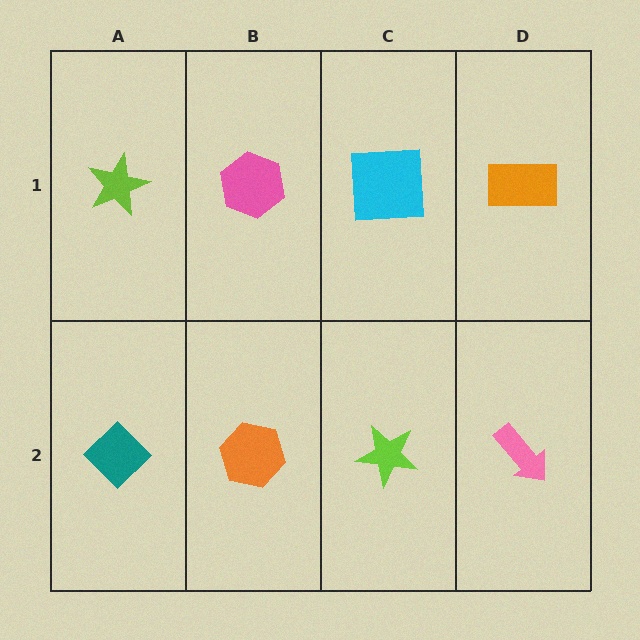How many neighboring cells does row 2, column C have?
3.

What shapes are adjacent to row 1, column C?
A lime star (row 2, column C), a pink hexagon (row 1, column B), an orange rectangle (row 1, column D).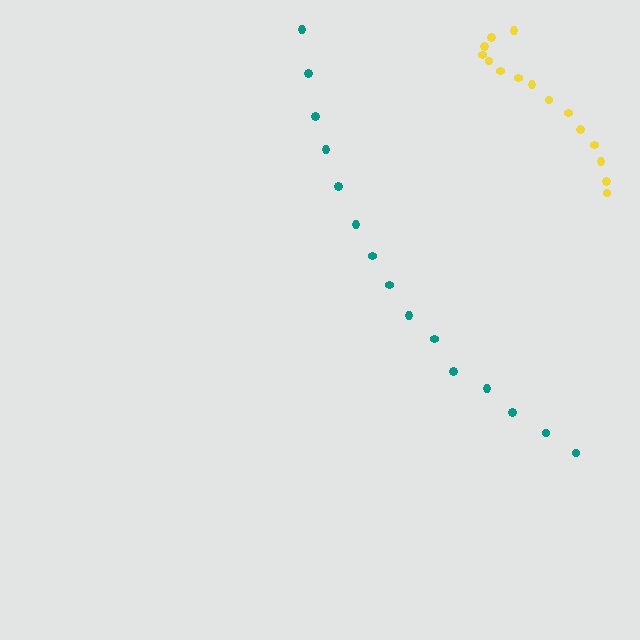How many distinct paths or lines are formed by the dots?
There are 2 distinct paths.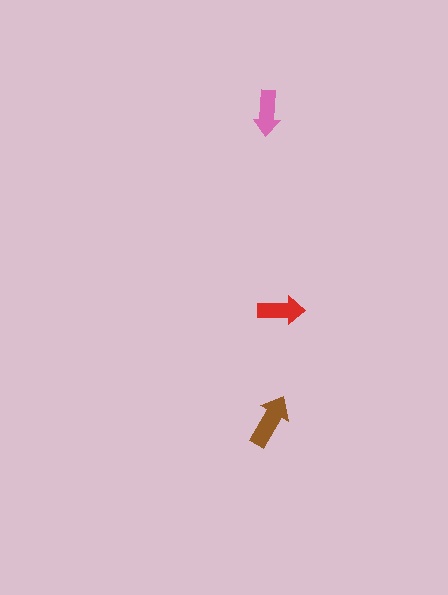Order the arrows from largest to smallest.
the brown one, the red one, the pink one.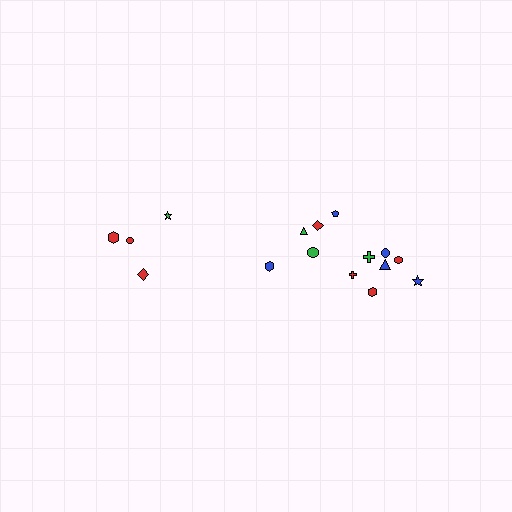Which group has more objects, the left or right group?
The right group.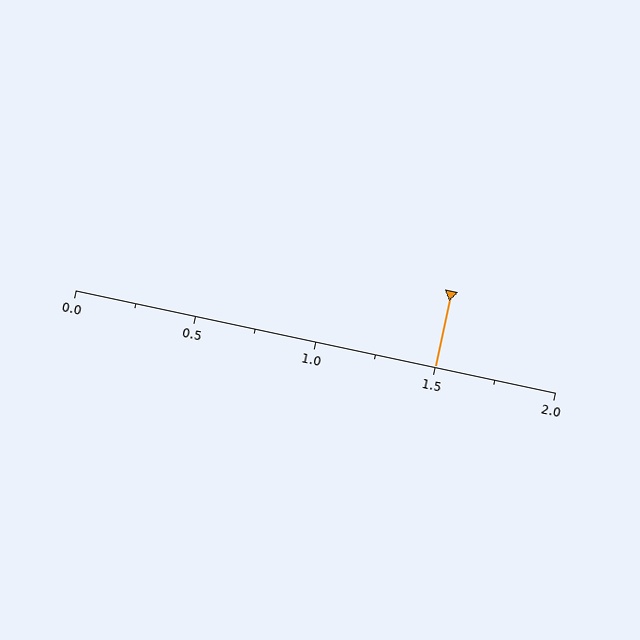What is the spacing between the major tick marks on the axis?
The major ticks are spaced 0.5 apart.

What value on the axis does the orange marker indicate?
The marker indicates approximately 1.5.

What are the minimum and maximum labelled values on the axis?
The axis runs from 0.0 to 2.0.